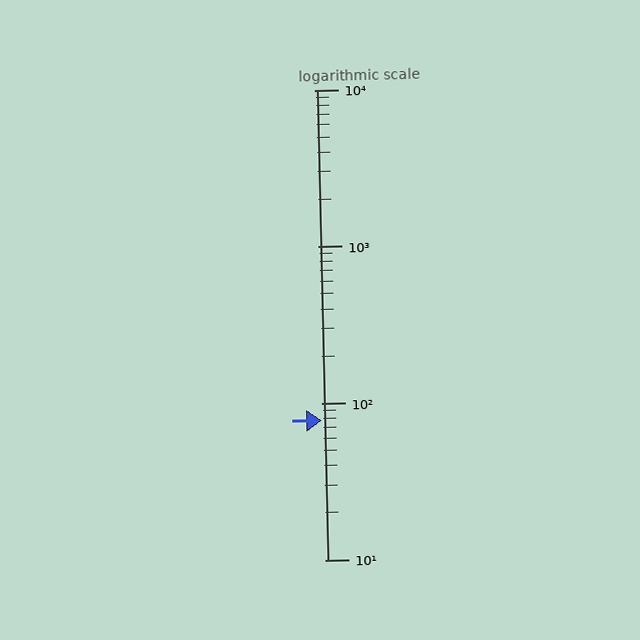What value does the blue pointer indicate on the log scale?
The pointer indicates approximately 78.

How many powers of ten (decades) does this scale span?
The scale spans 3 decades, from 10 to 10000.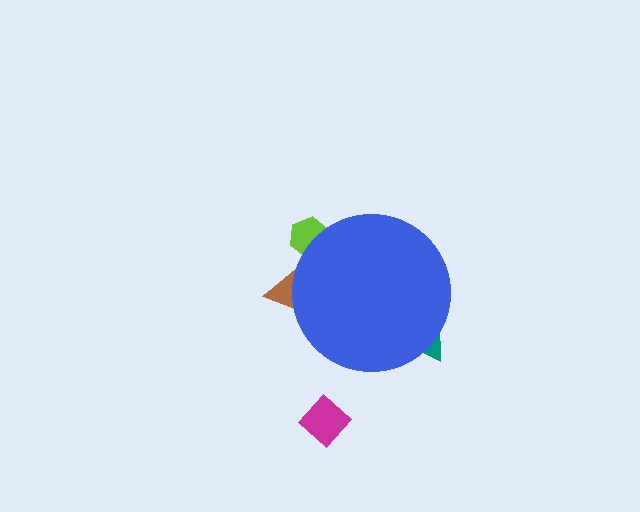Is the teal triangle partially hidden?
Yes, the teal triangle is partially hidden behind the blue circle.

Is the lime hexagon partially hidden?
Yes, the lime hexagon is partially hidden behind the blue circle.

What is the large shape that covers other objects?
A blue circle.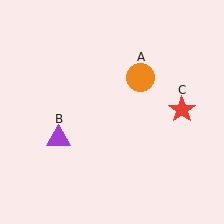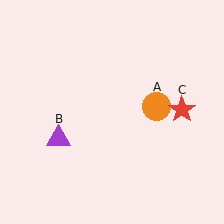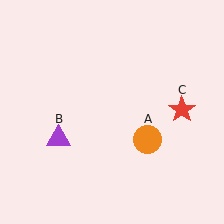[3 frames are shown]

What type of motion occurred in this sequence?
The orange circle (object A) rotated clockwise around the center of the scene.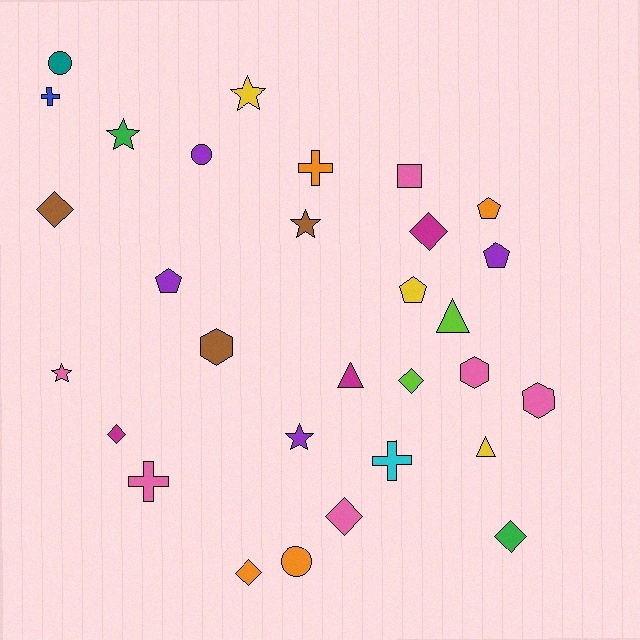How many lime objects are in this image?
There are 2 lime objects.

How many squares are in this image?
There is 1 square.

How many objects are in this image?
There are 30 objects.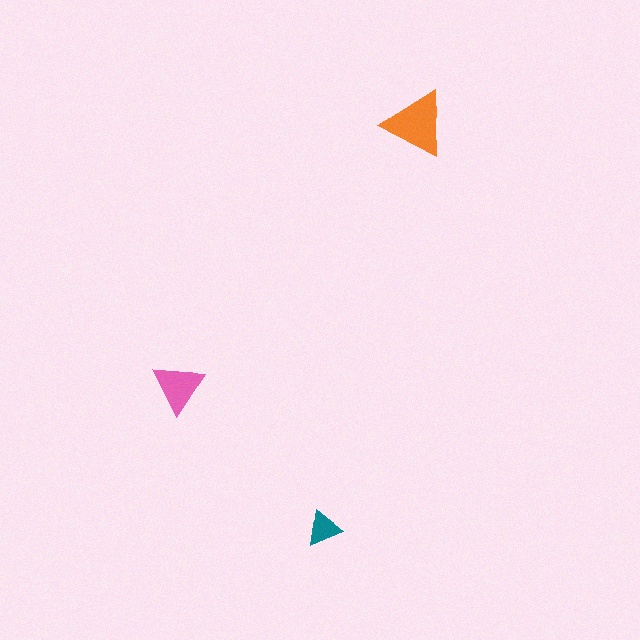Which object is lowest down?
The teal triangle is bottommost.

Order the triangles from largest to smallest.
the orange one, the pink one, the teal one.